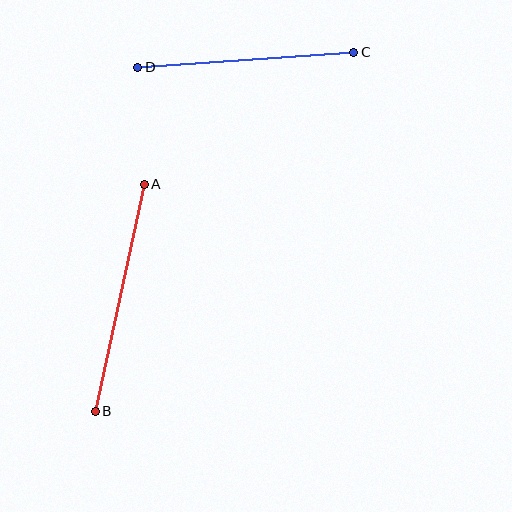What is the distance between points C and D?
The distance is approximately 217 pixels.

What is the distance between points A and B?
The distance is approximately 232 pixels.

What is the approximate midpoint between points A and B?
The midpoint is at approximately (120, 298) pixels.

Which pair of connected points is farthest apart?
Points A and B are farthest apart.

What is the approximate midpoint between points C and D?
The midpoint is at approximately (246, 60) pixels.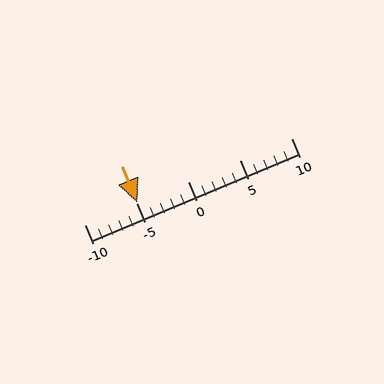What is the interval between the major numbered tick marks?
The major tick marks are spaced 5 units apart.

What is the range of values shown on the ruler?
The ruler shows values from -10 to 10.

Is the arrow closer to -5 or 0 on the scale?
The arrow is closer to -5.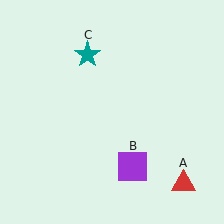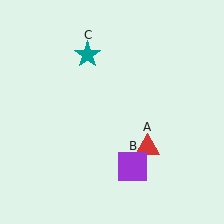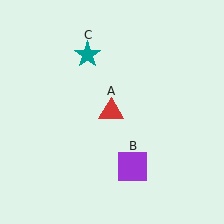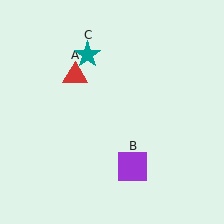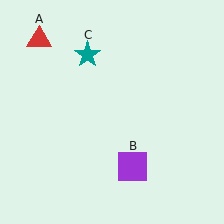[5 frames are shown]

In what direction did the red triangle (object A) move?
The red triangle (object A) moved up and to the left.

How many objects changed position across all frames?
1 object changed position: red triangle (object A).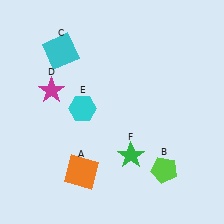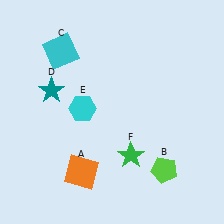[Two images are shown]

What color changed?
The star (D) changed from magenta in Image 1 to teal in Image 2.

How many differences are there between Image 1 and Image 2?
There is 1 difference between the two images.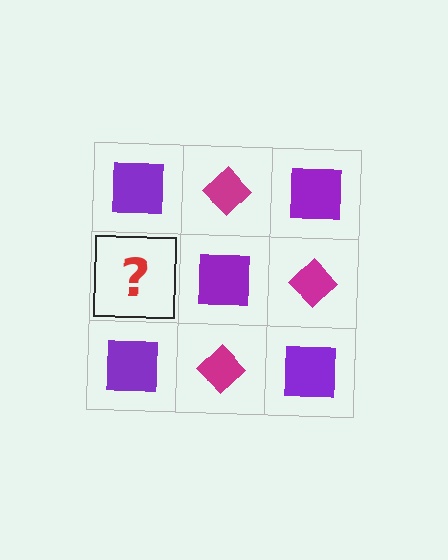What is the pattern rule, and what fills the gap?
The rule is that it alternates purple square and magenta diamond in a checkerboard pattern. The gap should be filled with a magenta diamond.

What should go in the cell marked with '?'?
The missing cell should contain a magenta diamond.